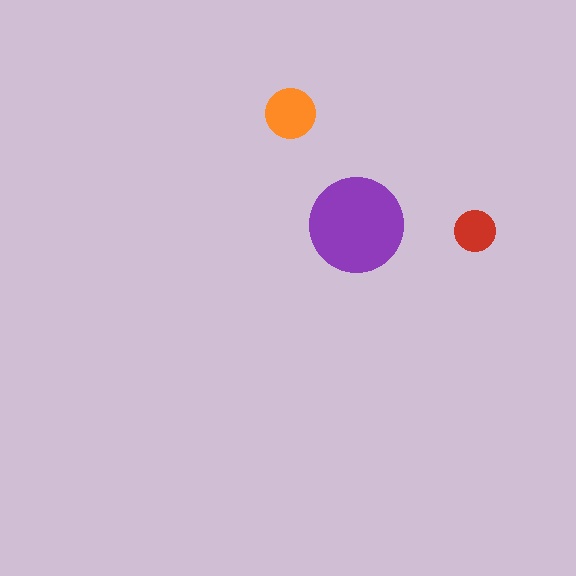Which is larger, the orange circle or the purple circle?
The purple one.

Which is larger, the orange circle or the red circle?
The orange one.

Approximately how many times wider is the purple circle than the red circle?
About 2.5 times wider.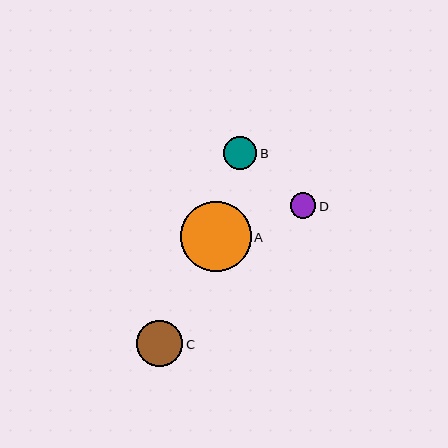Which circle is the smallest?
Circle D is the smallest with a size of approximately 26 pixels.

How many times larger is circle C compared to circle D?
Circle C is approximately 1.8 times the size of circle D.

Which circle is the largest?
Circle A is the largest with a size of approximately 71 pixels.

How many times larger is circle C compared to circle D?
Circle C is approximately 1.8 times the size of circle D.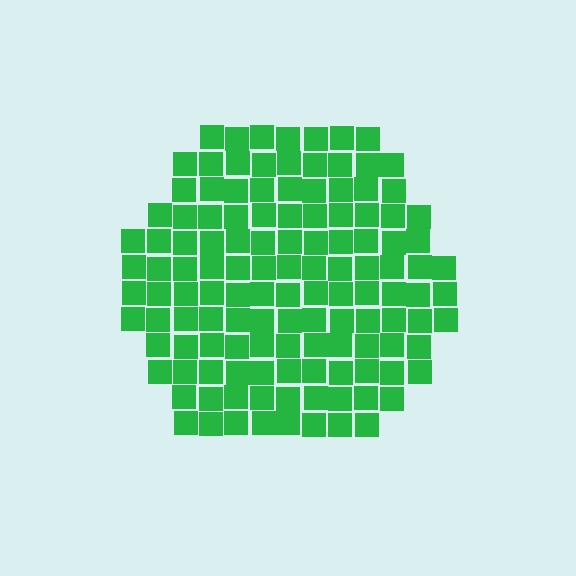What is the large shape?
The large shape is a hexagon.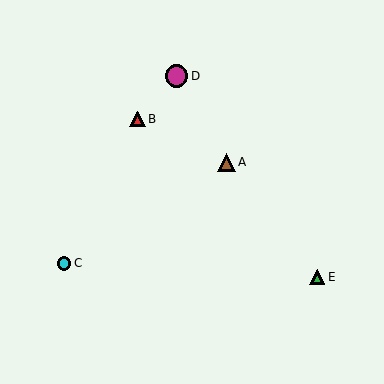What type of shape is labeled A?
Shape A is a brown triangle.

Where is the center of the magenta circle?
The center of the magenta circle is at (177, 76).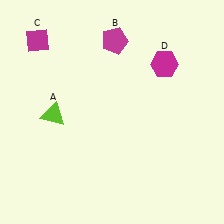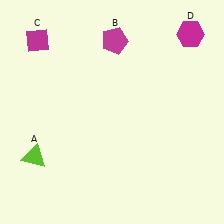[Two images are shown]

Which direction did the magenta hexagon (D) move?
The magenta hexagon (D) moved up.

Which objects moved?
The objects that moved are: the lime triangle (A), the magenta hexagon (D).